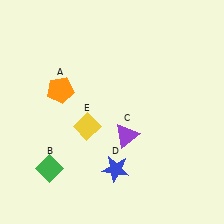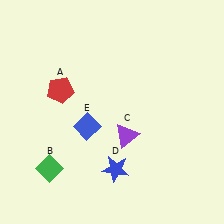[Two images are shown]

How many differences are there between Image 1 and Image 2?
There are 2 differences between the two images.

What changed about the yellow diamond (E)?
In Image 1, E is yellow. In Image 2, it changed to blue.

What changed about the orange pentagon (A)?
In Image 1, A is orange. In Image 2, it changed to red.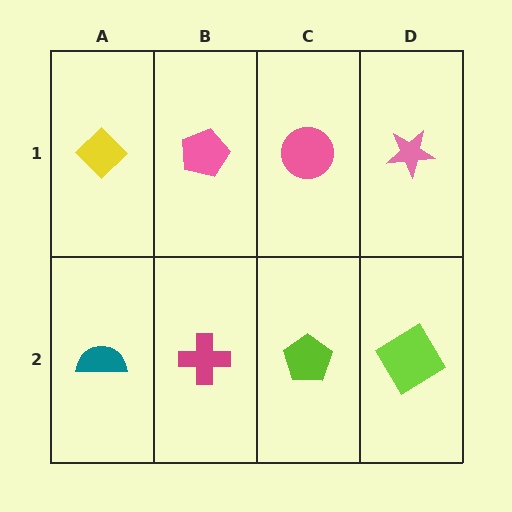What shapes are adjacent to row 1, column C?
A lime pentagon (row 2, column C), a pink pentagon (row 1, column B), a pink star (row 1, column D).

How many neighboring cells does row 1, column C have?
3.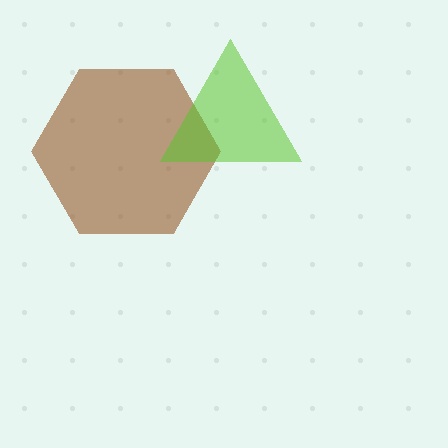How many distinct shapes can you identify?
There are 2 distinct shapes: a brown hexagon, a lime triangle.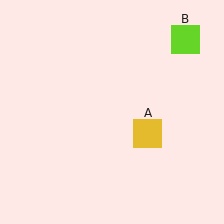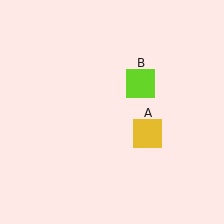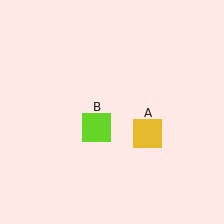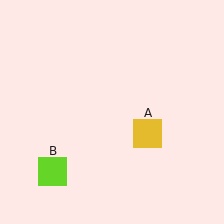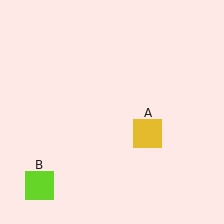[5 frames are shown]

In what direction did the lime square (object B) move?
The lime square (object B) moved down and to the left.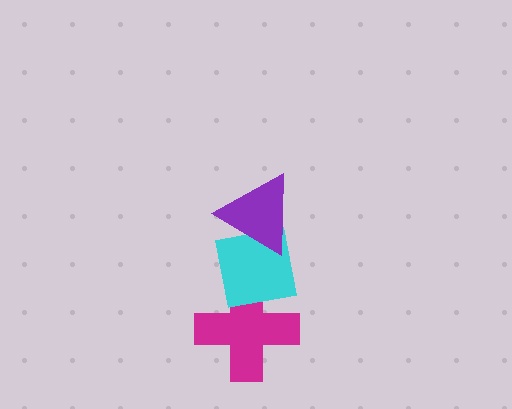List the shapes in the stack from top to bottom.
From top to bottom: the purple triangle, the cyan square, the magenta cross.